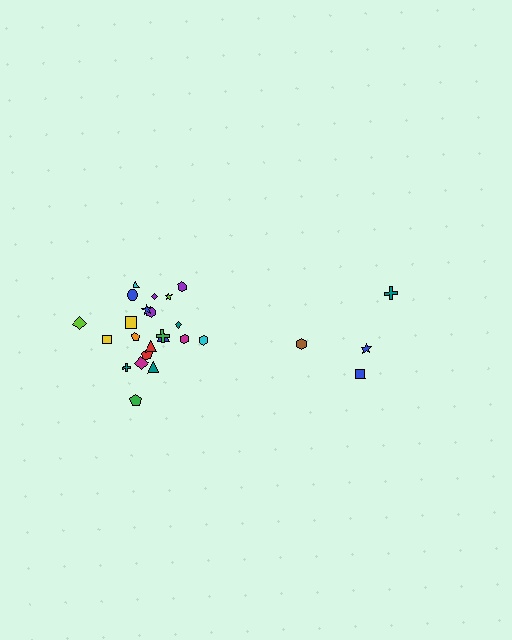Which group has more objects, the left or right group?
The left group.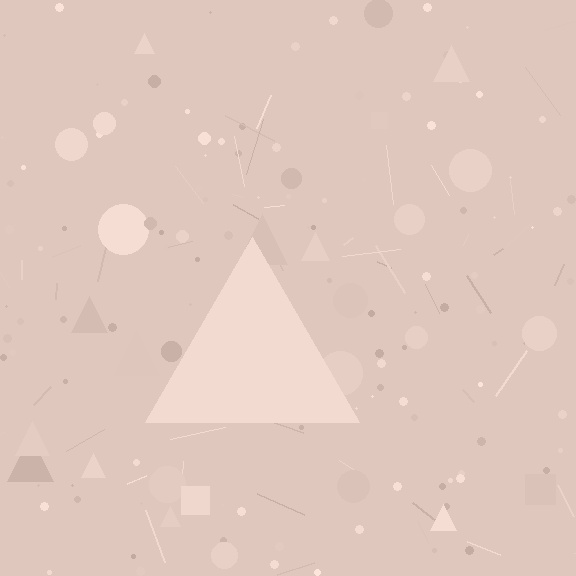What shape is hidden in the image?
A triangle is hidden in the image.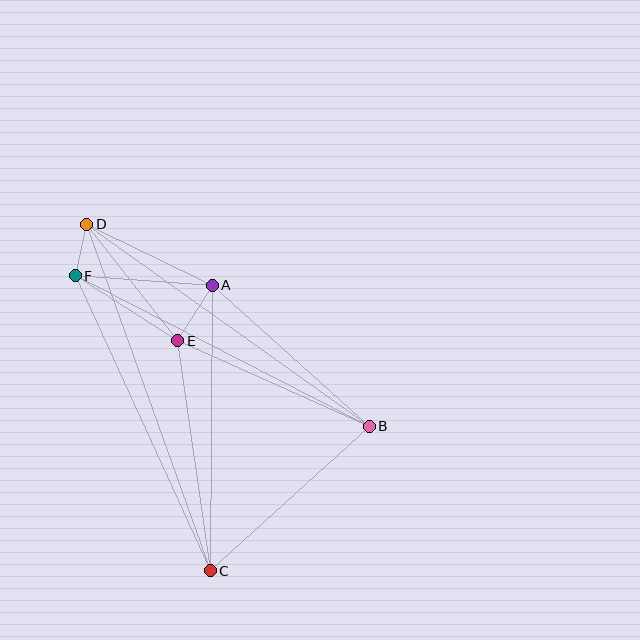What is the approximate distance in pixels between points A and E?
The distance between A and E is approximately 66 pixels.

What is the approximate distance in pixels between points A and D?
The distance between A and D is approximately 139 pixels.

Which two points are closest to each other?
Points D and F are closest to each other.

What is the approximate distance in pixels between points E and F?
The distance between E and F is approximately 121 pixels.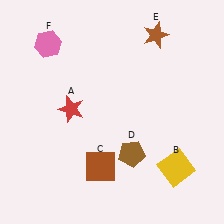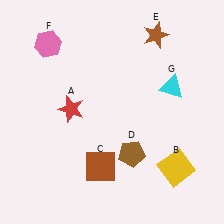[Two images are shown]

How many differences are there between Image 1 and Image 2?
There is 1 difference between the two images.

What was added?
A cyan triangle (G) was added in Image 2.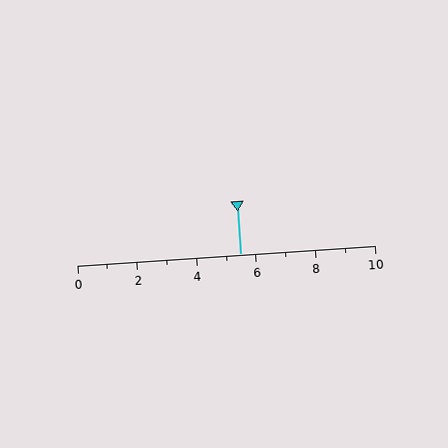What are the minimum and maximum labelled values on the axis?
The axis runs from 0 to 10.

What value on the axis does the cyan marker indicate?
The marker indicates approximately 5.5.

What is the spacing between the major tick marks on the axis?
The major ticks are spaced 2 apart.